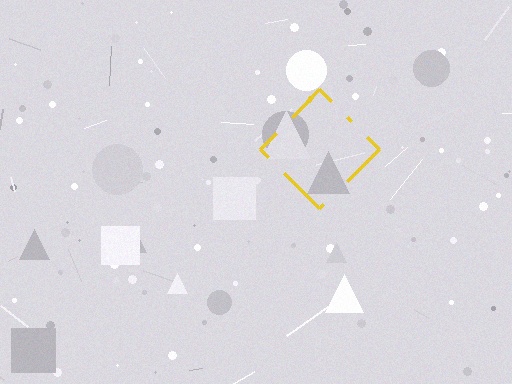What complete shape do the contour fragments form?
The contour fragments form a diamond.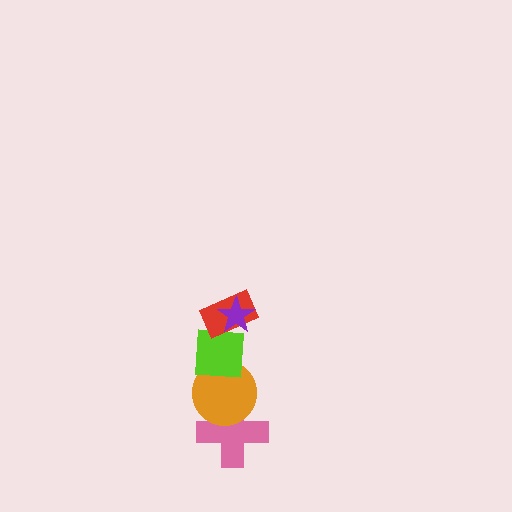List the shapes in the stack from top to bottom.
From top to bottom: the purple star, the red rectangle, the lime square, the orange circle, the pink cross.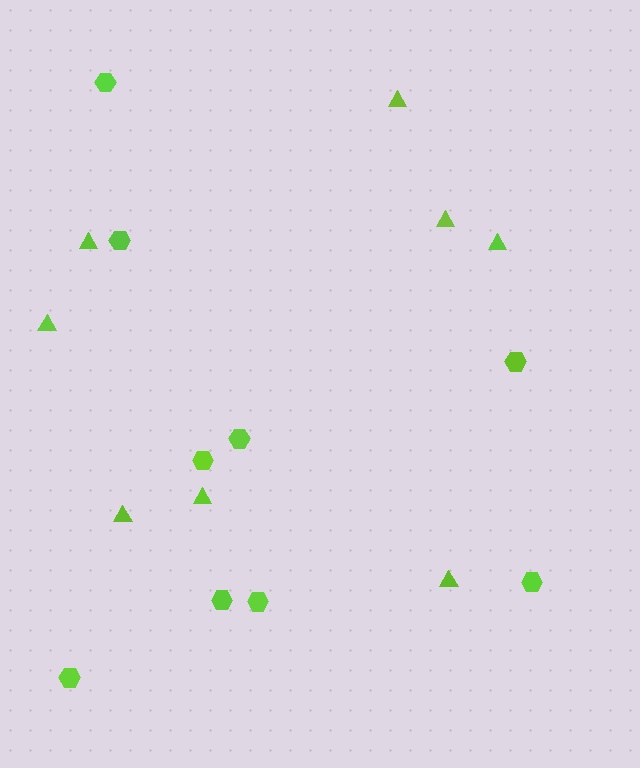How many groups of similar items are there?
There are 2 groups: one group of triangles (8) and one group of hexagons (9).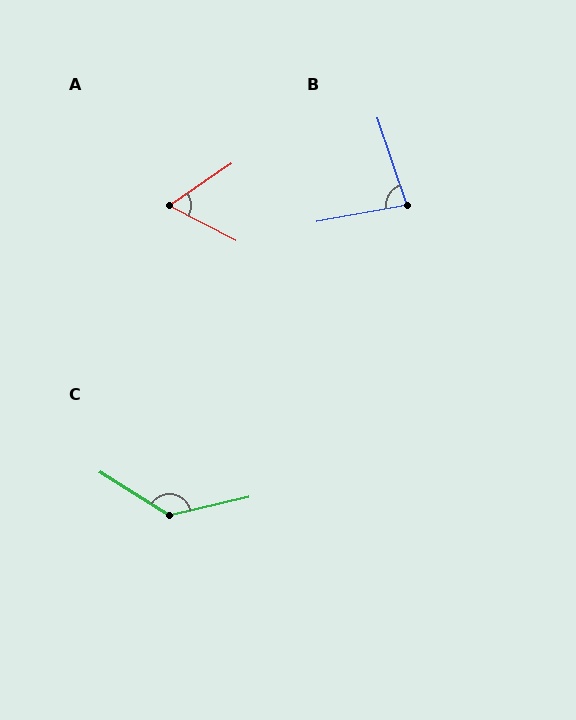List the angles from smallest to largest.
A (62°), B (81°), C (135°).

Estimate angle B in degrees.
Approximately 81 degrees.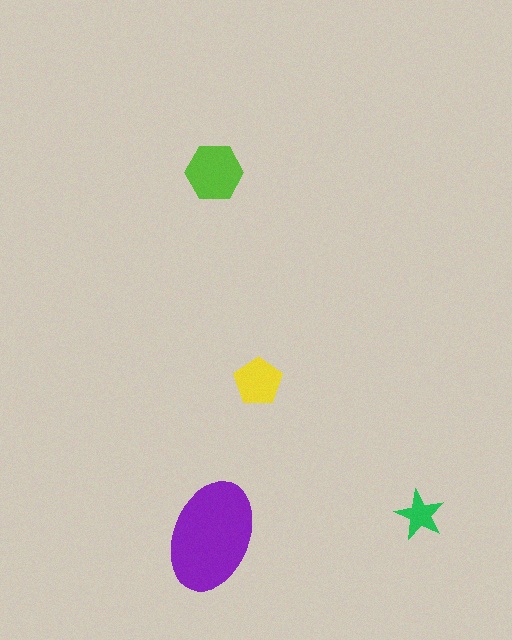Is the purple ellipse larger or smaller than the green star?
Larger.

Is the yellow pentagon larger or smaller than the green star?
Larger.